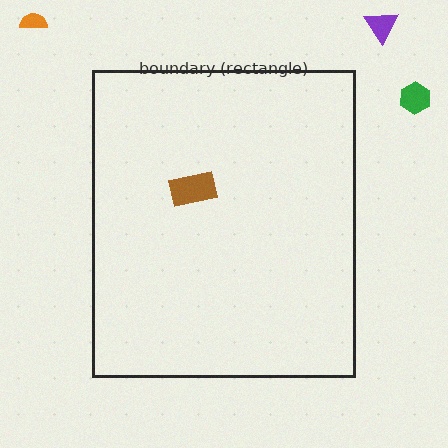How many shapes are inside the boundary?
1 inside, 3 outside.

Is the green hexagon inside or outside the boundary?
Outside.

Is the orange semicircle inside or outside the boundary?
Outside.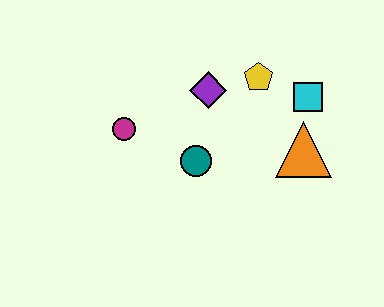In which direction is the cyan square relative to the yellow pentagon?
The cyan square is to the right of the yellow pentagon.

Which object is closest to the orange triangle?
The cyan square is closest to the orange triangle.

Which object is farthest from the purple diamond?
The orange triangle is farthest from the purple diamond.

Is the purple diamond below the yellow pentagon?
Yes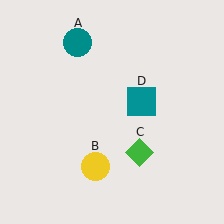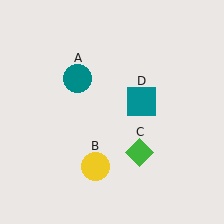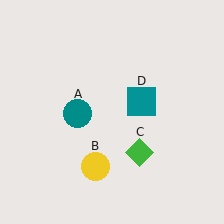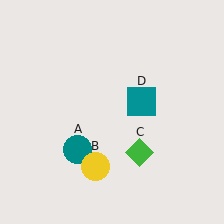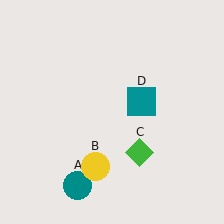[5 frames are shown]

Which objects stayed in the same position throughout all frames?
Yellow circle (object B) and green diamond (object C) and teal square (object D) remained stationary.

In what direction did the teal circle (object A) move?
The teal circle (object A) moved down.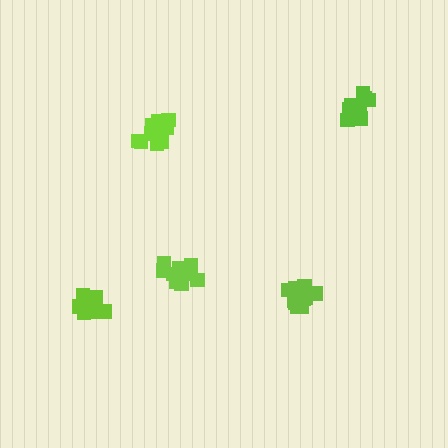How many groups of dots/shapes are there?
There are 5 groups.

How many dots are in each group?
Group 1: 11 dots, Group 2: 10 dots, Group 3: 9 dots, Group 4: 8 dots, Group 5: 10 dots (48 total).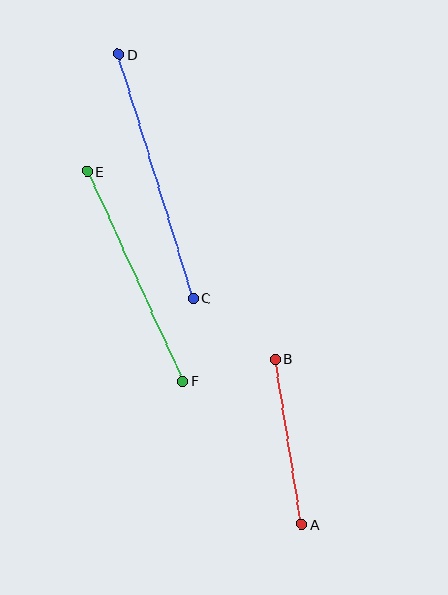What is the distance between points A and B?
The distance is approximately 167 pixels.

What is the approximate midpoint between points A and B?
The midpoint is at approximately (288, 442) pixels.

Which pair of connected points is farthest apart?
Points C and D are farthest apart.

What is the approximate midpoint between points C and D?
The midpoint is at approximately (156, 176) pixels.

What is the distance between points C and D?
The distance is approximately 255 pixels.